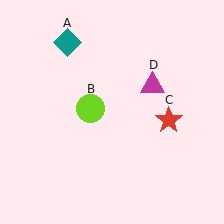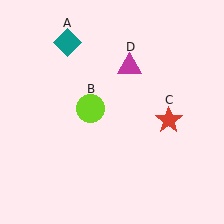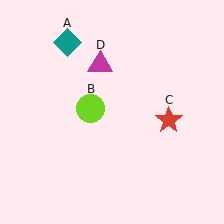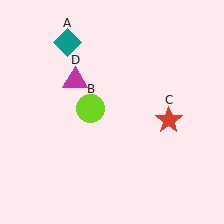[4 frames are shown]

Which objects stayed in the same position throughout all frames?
Teal diamond (object A) and lime circle (object B) and red star (object C) remained stationary.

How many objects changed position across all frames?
1 object changed position: magenta triangle (object D).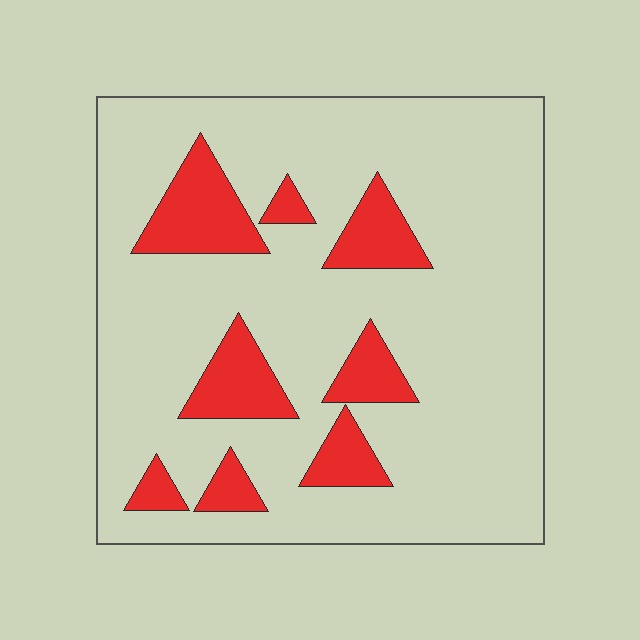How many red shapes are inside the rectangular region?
8.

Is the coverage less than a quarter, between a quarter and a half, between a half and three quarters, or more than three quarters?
Less than a quarter.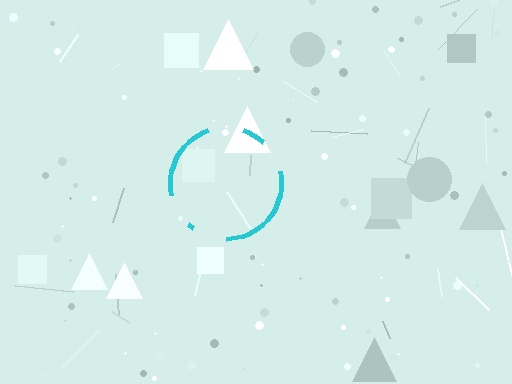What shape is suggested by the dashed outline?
The dashed outline suggests a circle.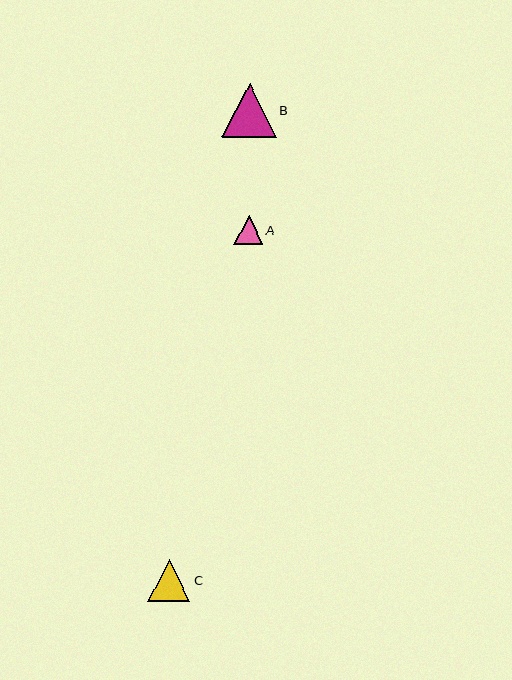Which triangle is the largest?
Triangle B is the largest with a size of approximately 55 pixels.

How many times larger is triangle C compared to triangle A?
Triangle C is approximately 1.5 times the size of triangle A.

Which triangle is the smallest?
Triangle A is the smallest with a size of approximately 29 pixels.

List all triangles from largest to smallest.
From largest to smallest: B, C, A.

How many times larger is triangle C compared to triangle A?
Triangle C is approximately 1.5 times the size of triangle A.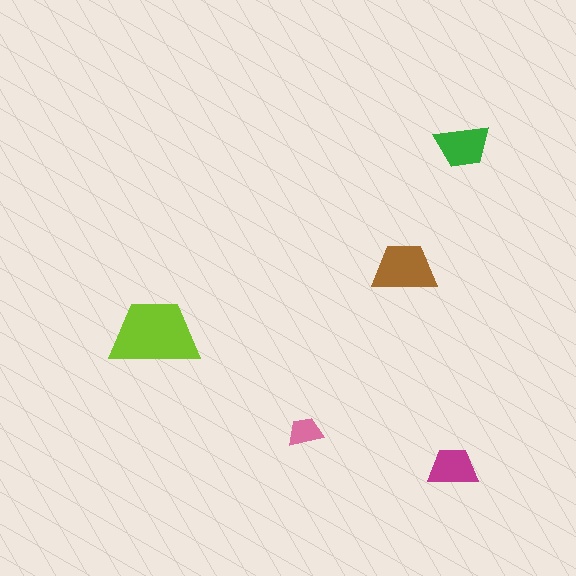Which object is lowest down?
The magenta trapezoid is bottommost.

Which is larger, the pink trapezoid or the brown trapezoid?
The brown one.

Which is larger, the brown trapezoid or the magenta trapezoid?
The brown one.